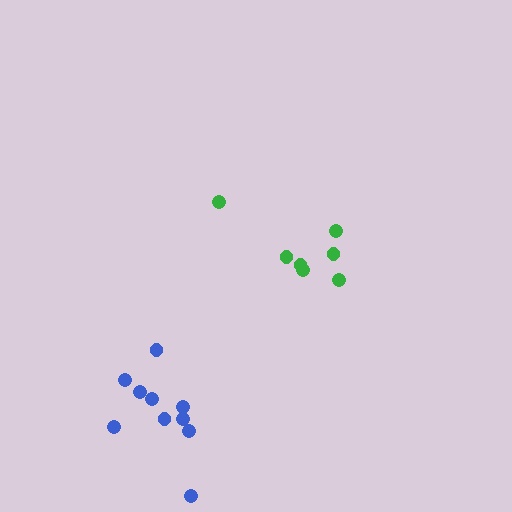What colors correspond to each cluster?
The clusters are colored: green, blue.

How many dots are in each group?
Group 1: 7 dots, Group 2: 10 dots (17 total).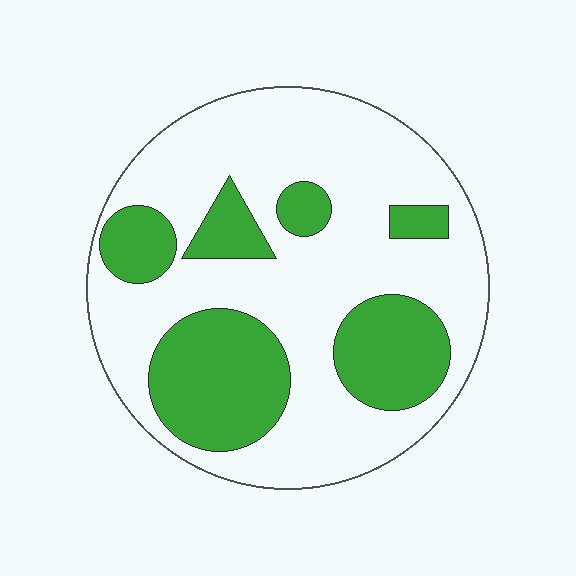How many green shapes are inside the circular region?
6.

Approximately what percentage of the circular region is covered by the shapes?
Approximately 30%.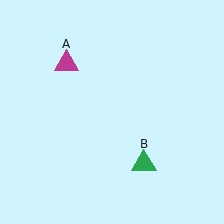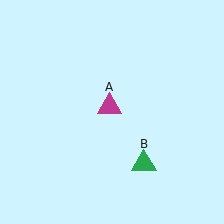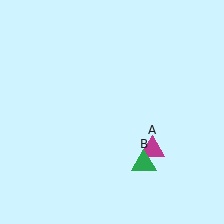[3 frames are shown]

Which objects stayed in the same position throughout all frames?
Green triangle (object B) remained stationary.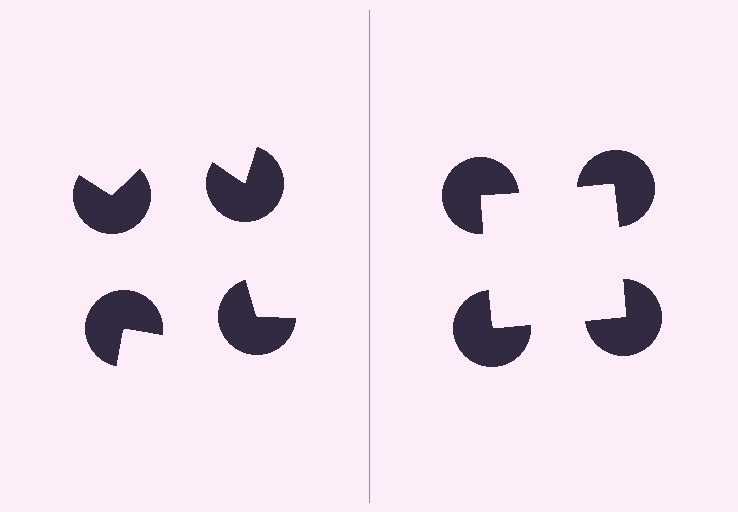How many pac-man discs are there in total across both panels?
8 — 4 on each side.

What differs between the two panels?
The pac-man discs are positioned identically on both sides; only the wedge orientations differ. On the right they align to a square; on the left they are misaligned.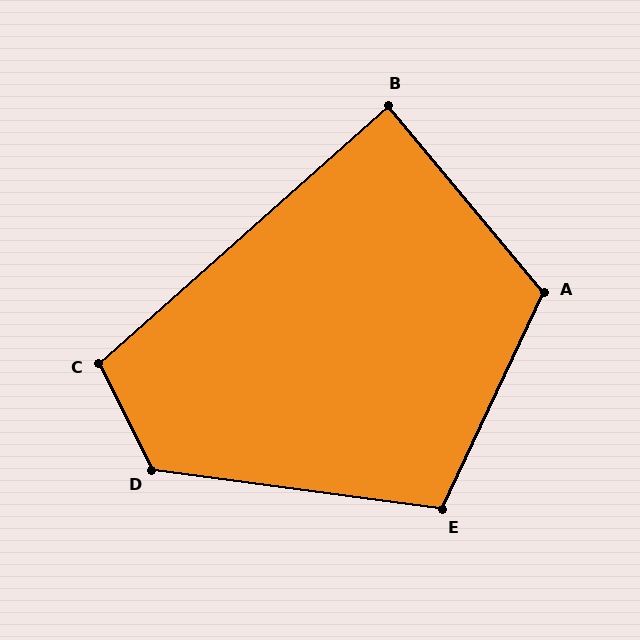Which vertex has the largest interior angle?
D, at approximately 124 degrees.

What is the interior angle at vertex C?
Approximately 105 degrees (obtuse).